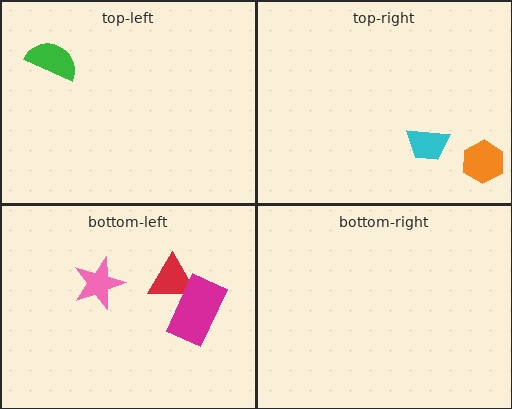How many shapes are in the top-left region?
1.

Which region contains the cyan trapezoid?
The top-right region.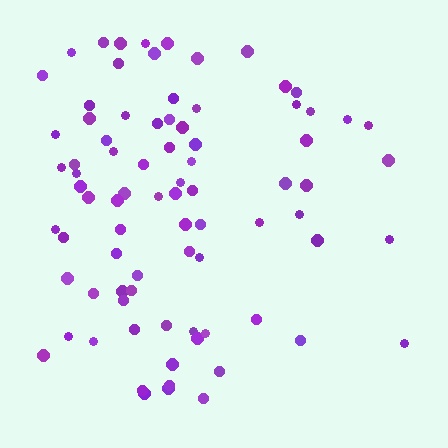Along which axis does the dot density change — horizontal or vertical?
Horizontal.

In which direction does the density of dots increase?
From right to left, with the left side densest.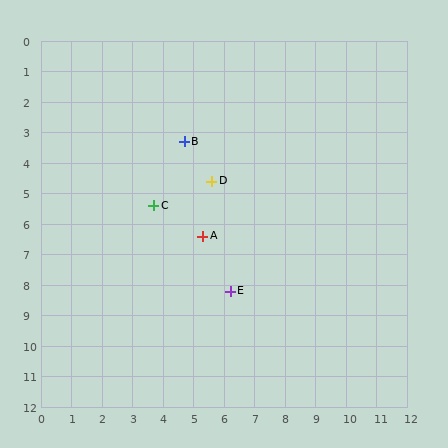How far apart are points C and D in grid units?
Points C and D are about 2.1 grid units apart.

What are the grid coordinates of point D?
Point D is at approximately (5.6, 4.6).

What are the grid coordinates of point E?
Point E is at approximately (6.2, 8.2).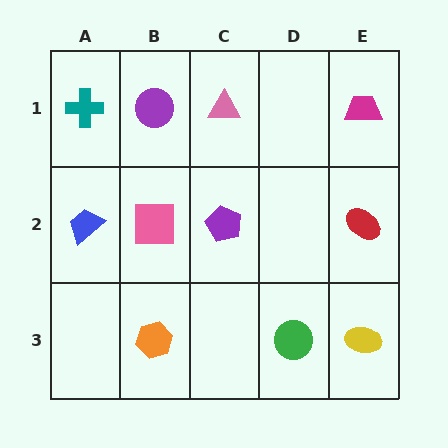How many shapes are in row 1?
4 shapes.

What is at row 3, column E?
A yellow ellipse.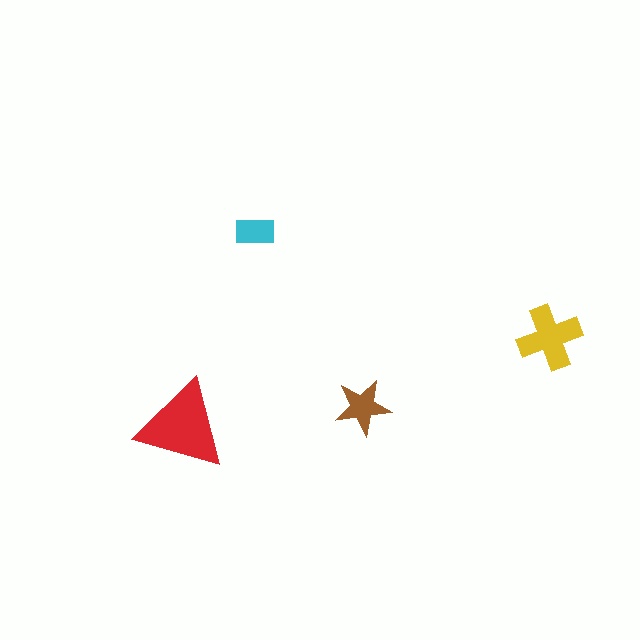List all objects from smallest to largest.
The cyan rectangle, the brown star, the yellow cross, the red triangle.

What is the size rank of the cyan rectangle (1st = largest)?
4th.